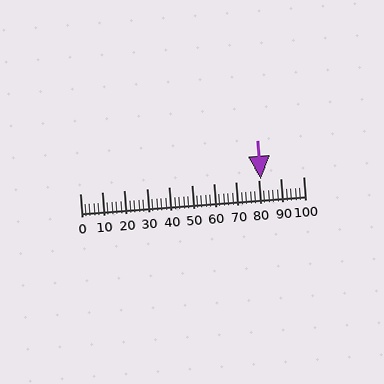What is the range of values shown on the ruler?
The ruler shows values from 0 to 100.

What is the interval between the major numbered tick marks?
The major tick marks are spaced 10 units apart.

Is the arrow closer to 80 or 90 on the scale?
The arrow is closer to 80.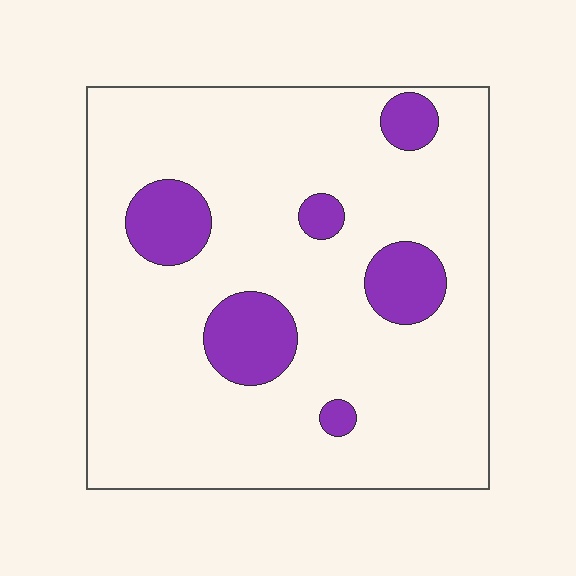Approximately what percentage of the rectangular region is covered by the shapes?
Approximately 15%.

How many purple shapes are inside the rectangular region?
6.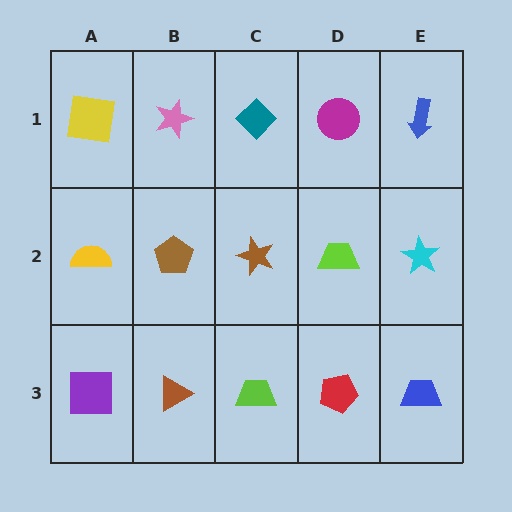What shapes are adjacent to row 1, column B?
A brown pentagon (row 2, column B), a yellow square (row 1, column A), a teal diamond (row 1, column C).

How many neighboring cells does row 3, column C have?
3.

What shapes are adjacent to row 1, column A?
A yellow semicircle (row 2, column A), a pink star (row 1, column B).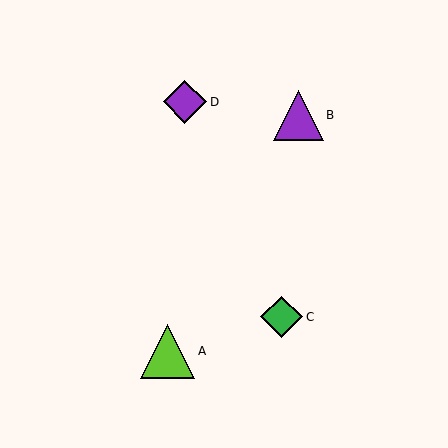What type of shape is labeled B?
Shape B is a purple triangle.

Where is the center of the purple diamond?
The center of the purple diamond is at (185, 102).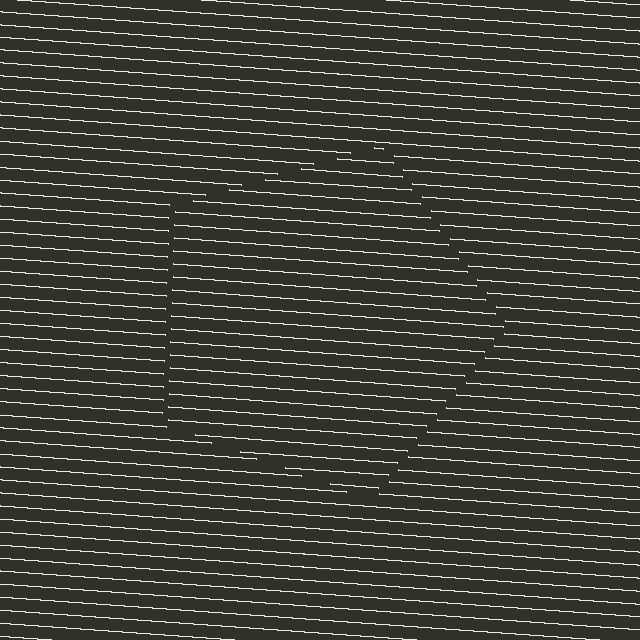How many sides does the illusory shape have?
5 sides — the line-ends trace a pentagon.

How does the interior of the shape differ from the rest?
The interior of the shape contains the same grating, shifted by half a period — the contour is defined by the phase discontinuity where line-ends from the inner and outer gratings abut.